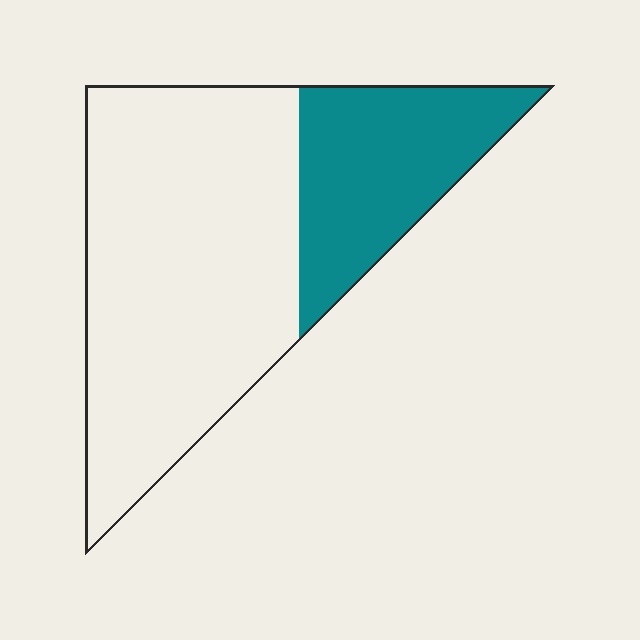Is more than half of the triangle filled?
No.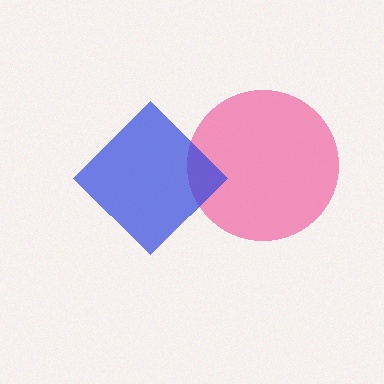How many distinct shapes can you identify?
There are 2 distinct shapes: a pink circle, a blue diamond.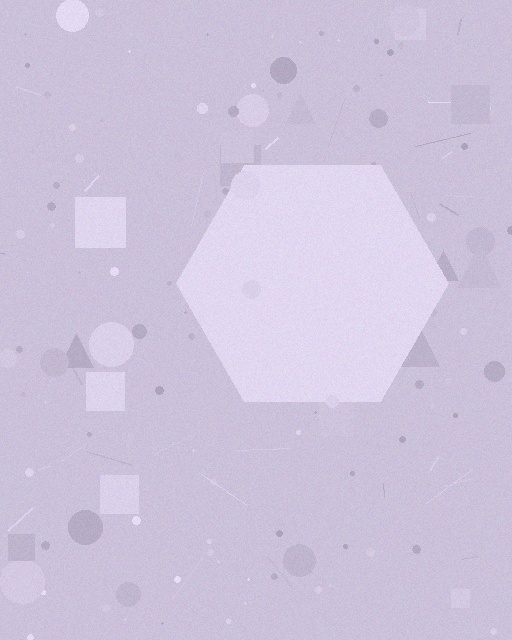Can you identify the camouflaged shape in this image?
The camouflaged shape is a hexagon.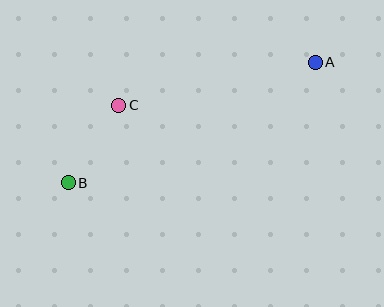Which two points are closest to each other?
Points B and C are closest to each other.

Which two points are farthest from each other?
Points A and B are farthest from each other.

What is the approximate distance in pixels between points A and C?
The distance between A and C is approximately 201 pixels.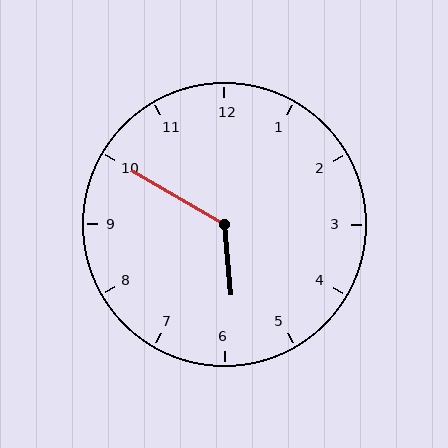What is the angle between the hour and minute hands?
Approximately 125 degrees.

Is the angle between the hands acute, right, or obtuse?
It is obtuse.